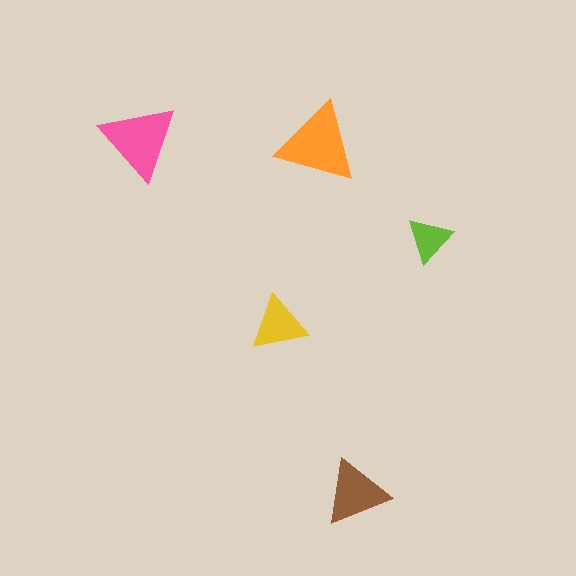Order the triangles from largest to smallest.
the orange one, the pink one, the brown one, the yellow one, the lime one.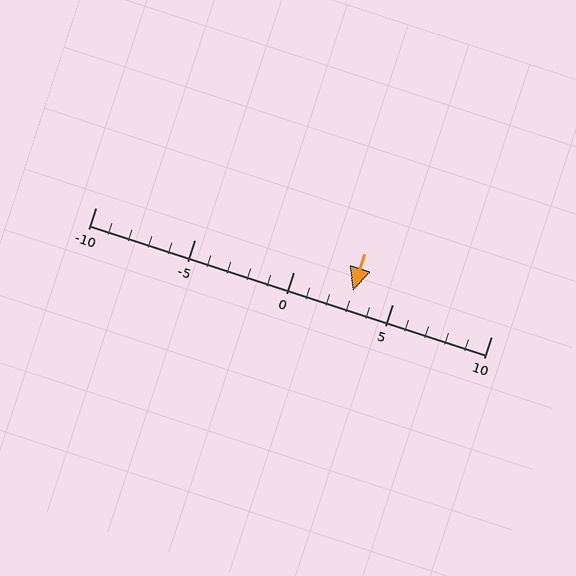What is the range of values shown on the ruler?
The ruler shows values from -10 to 10.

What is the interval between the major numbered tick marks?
The major tick marks are spaced 5 units apart.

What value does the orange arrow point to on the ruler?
The orange arrow points to approximately 3.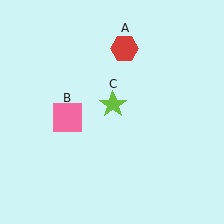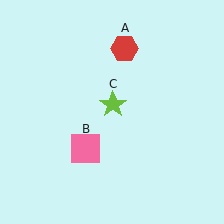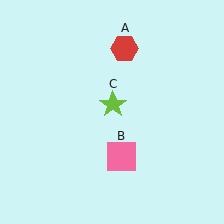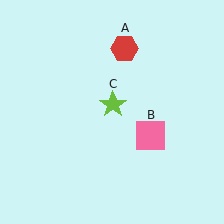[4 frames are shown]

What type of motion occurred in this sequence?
The pink square (object B) rotated counterclockwise around the center of the scene.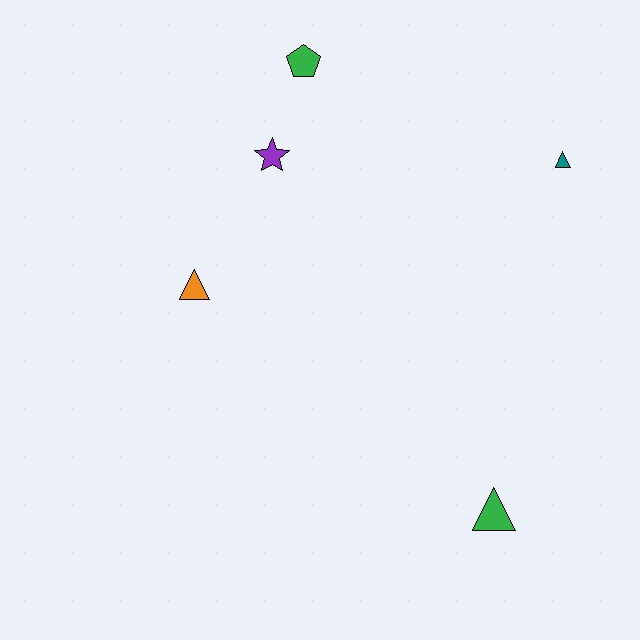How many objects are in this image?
There are 5 objects.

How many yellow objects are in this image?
There are no yellow objects.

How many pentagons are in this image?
There is 1 pentagon.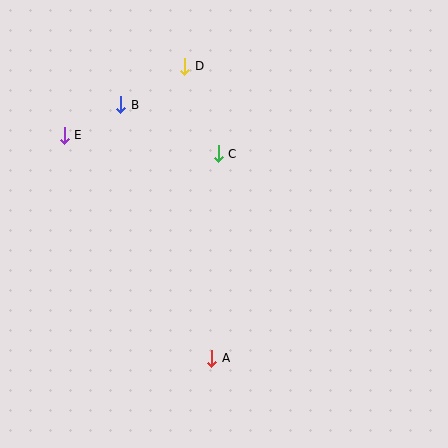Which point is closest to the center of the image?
Point C at (218, 154) is closest to the center.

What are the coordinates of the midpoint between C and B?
The midpoint between C and B is at (169, 129).